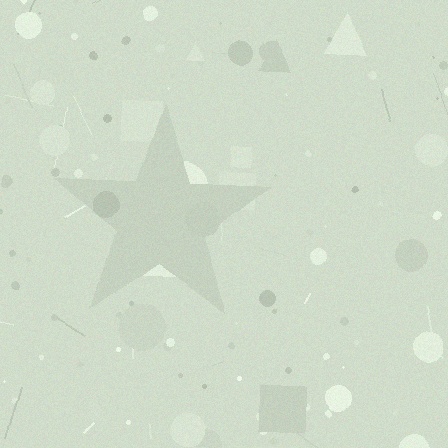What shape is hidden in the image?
A star is hidden in the image.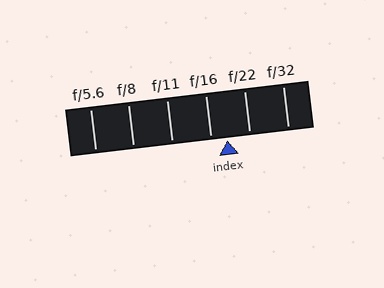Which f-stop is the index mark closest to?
The index mark is closest to f/16.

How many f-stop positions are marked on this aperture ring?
There are 6 f-stop positions marked.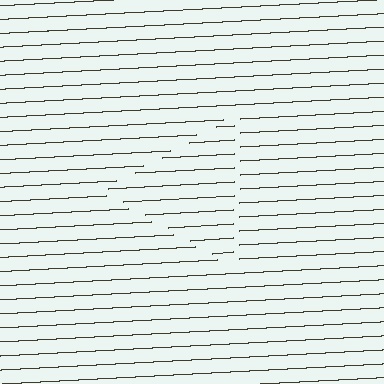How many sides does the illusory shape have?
3 sides — the line-ends trace a triangle.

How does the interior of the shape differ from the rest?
The interior of the shape contains the same grating, shifted by half a period — the contour is defined by the phase discontinuity where line-ends from the inner and outer gratings abut.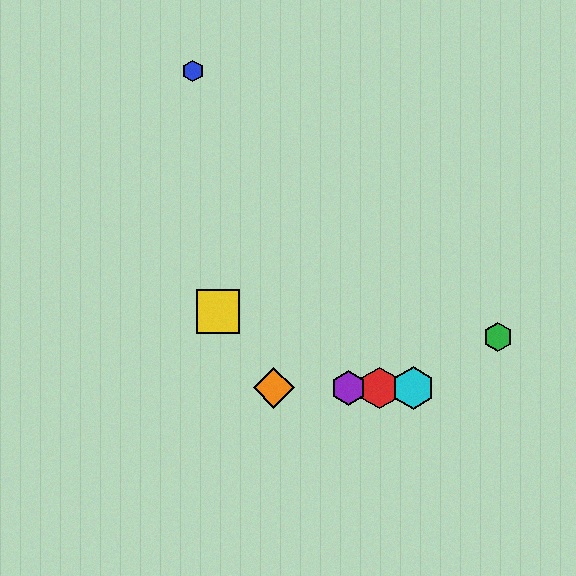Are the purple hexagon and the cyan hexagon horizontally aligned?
Yes, both are at y≈388.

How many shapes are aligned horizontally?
4 shapes (the red hexagon, the purple hexagon, the orange diamond, the cyan hexagon) are aligned horizontally.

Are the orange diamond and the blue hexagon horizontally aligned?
No, the orange diamond is at y≈388 and the blue hexagon is at y≈71.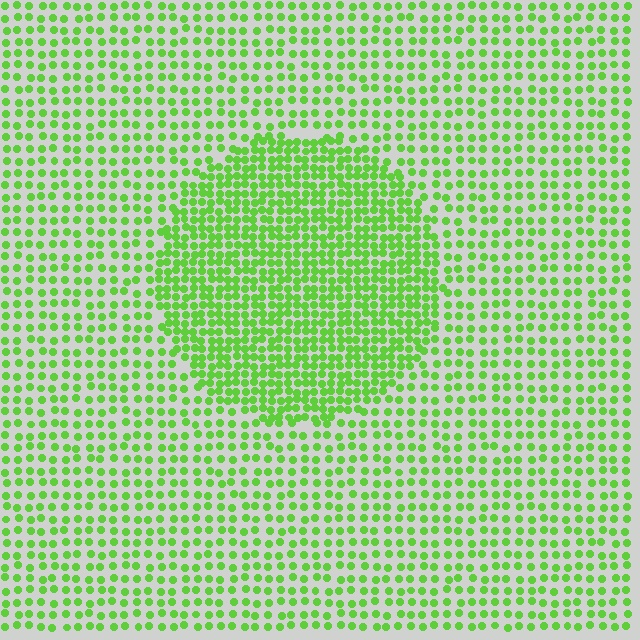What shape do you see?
I see a circle.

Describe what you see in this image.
The image contains small lime elements arranged at two different densities. A circle-shaped region is visible where the elements are more densely packed than the surrounding area.